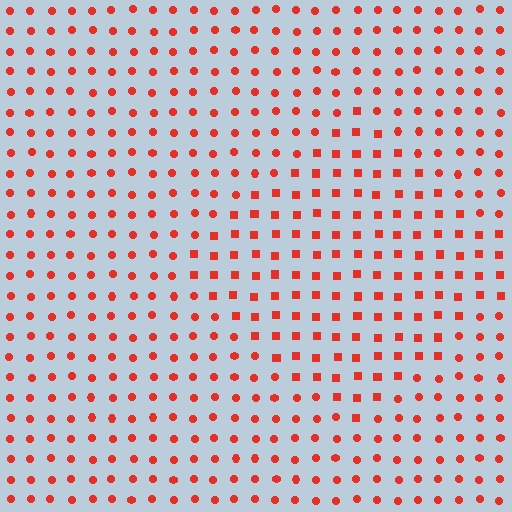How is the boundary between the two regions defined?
The boundary is defined by a change in element shape: squares inside vs. circles outside. All elements share the same color and spacing.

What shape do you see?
I see a diamond.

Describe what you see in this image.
The image is filled with small red elements arranged in a uniform grid. A diamond-shaped region contains squares, while the surrounding area contains circles. The boundary is defined purely by the change in element shape.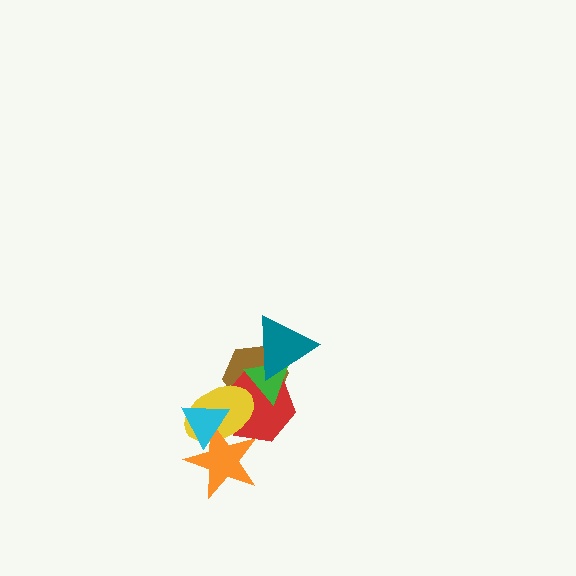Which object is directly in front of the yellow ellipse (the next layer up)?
The orange star is directly in front of the yellow ellipse.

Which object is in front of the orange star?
The cyan triangle is in front of the orange star.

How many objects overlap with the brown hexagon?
4 objects overlap with the brown hexagon.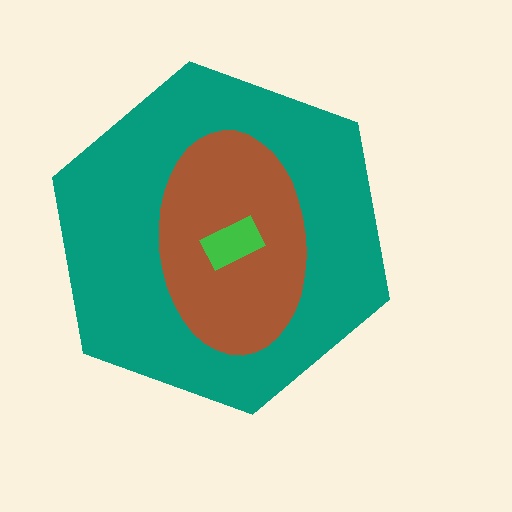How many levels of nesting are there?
3.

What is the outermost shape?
The teal hexagon.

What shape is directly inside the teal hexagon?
The brown ellipse.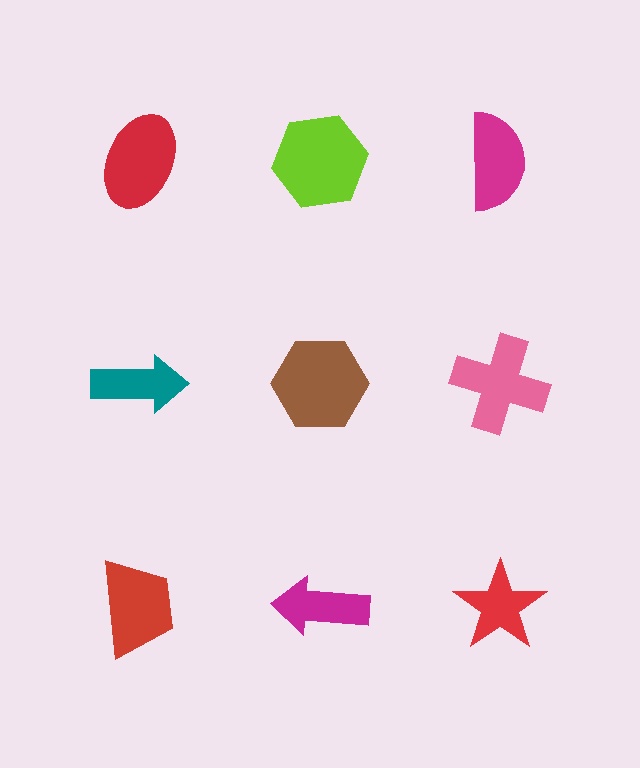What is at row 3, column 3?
A red star.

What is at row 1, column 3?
A magenta semicircle.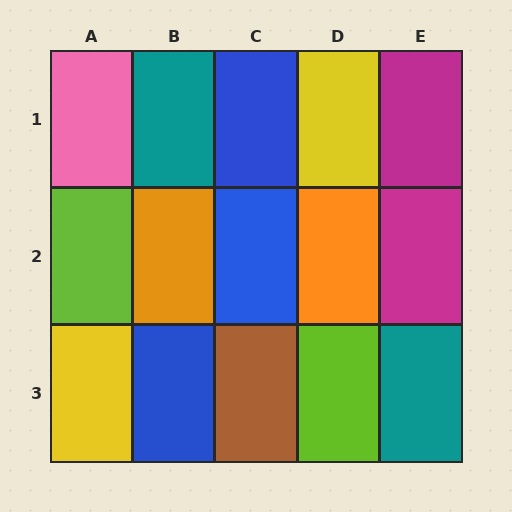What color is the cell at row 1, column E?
Magenta.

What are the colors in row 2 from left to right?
Lime, orange, blue, orange, magenta.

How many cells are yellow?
2 cells are yellow.